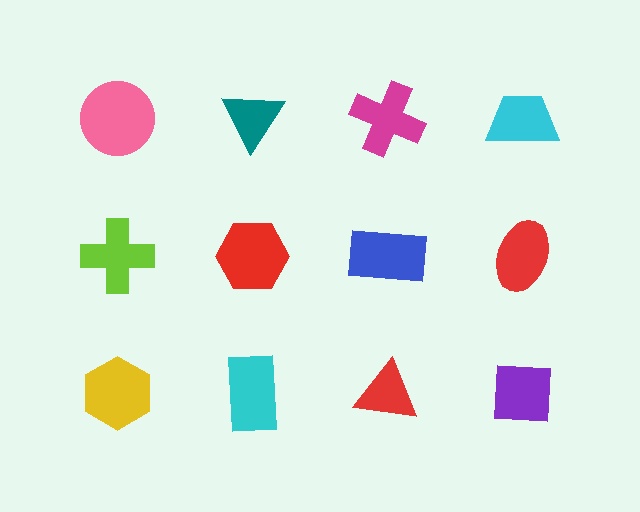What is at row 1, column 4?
A cyan trapezoid.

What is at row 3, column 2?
A cyan rectangle.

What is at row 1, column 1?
A pink circle.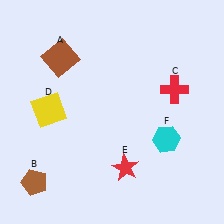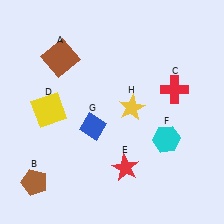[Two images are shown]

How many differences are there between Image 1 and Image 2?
There are 2 differences between the two images.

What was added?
A blue diamond (G), a yellow star (H) were added in Image 2.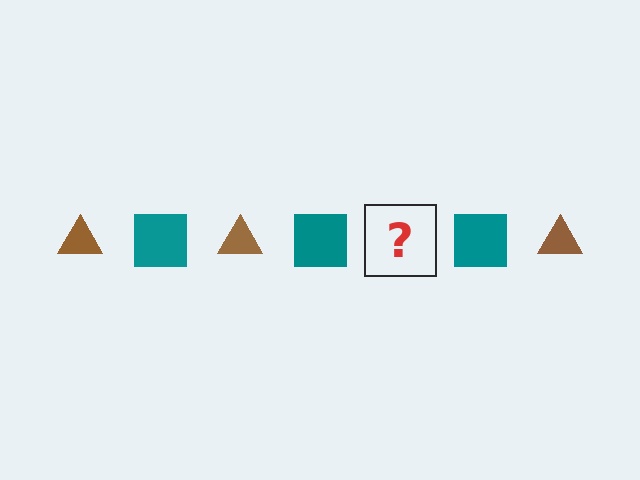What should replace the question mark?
The question mark should be replaced with a brown triangle.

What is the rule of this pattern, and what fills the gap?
The rule is that the pattern alternates between brown triangle and teal square. The gap should be filled with a brown triangle.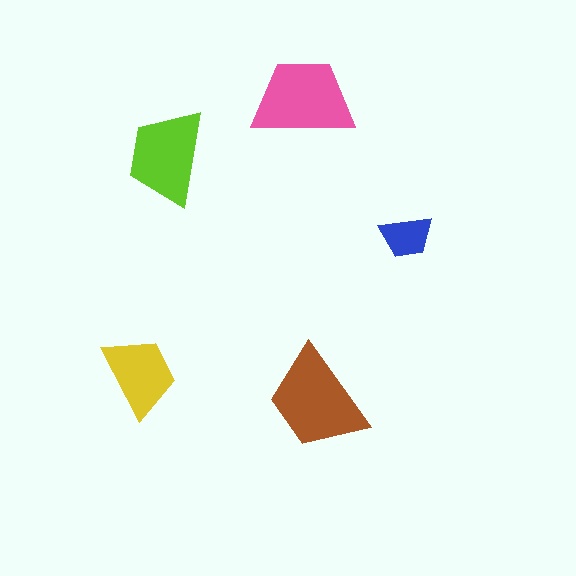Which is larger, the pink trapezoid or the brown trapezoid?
The brown one.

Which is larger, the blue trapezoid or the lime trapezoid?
The lime one.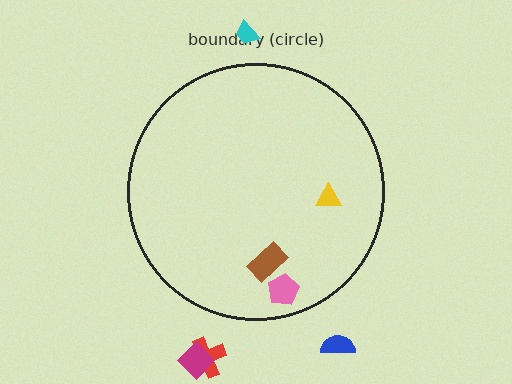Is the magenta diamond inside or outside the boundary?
Outside.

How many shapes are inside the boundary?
3 inside, 4 outside.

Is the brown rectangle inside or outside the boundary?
Inside.